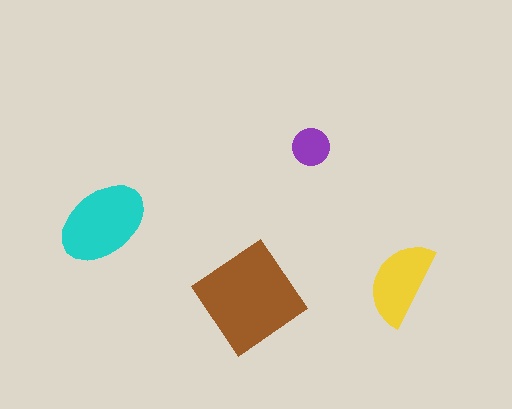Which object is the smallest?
The purple circle.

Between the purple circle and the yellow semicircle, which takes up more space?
The yellow semicircle.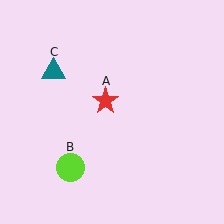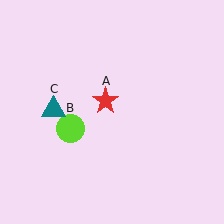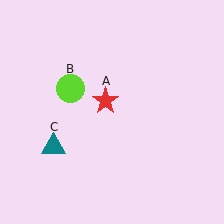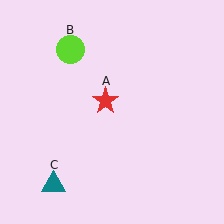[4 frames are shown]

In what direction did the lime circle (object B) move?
The lime circle (object B) moved up.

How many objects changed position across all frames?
2 objects changed position: lime circle (object B), teal triangle (object C).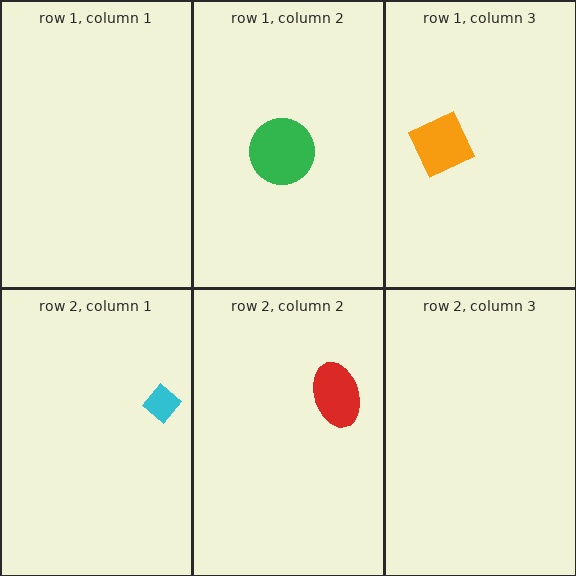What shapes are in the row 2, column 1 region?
The cyan diamond.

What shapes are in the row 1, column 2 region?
The green circle.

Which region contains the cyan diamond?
The row 2, column 1 region.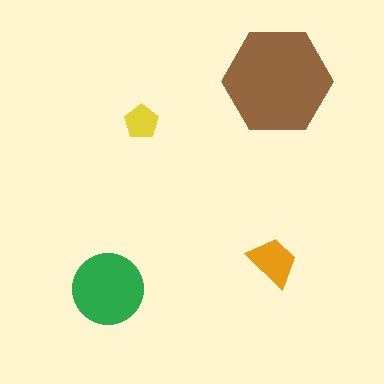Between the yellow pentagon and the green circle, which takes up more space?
The green circle.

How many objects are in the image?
There are 4 objects in the image.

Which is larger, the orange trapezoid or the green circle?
The green circle.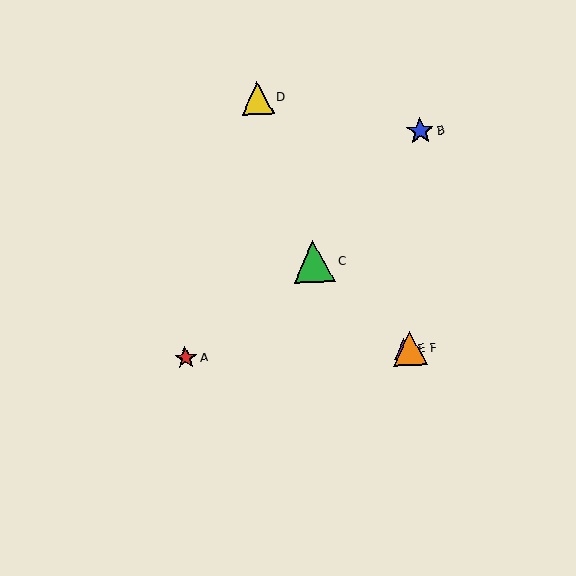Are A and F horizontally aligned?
Yes, both are at y≈358.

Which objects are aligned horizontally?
Objects A, E, F are aligned horizontally.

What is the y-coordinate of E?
Object E is at y≈349.